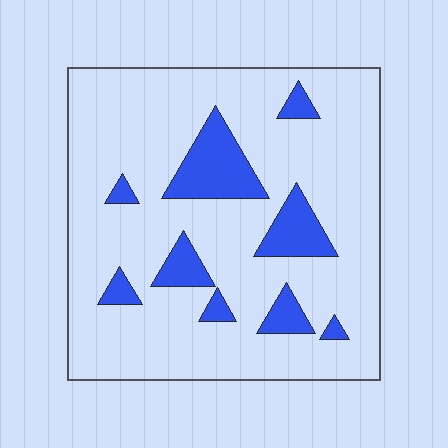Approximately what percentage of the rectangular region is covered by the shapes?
Approximately 15%.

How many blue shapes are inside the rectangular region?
9.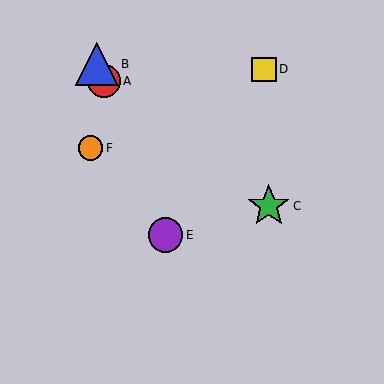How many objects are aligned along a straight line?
3 objects (A, B, E) are aligned along a straight line.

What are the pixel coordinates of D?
Object D is at (264, 69).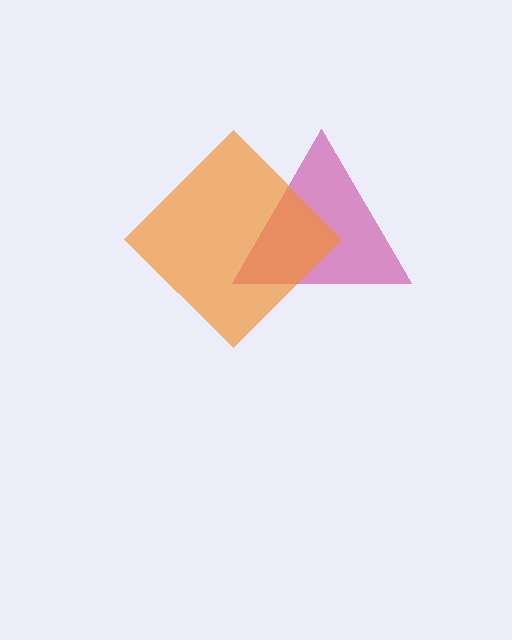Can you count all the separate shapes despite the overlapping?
Yes, there are 2 separate shapes.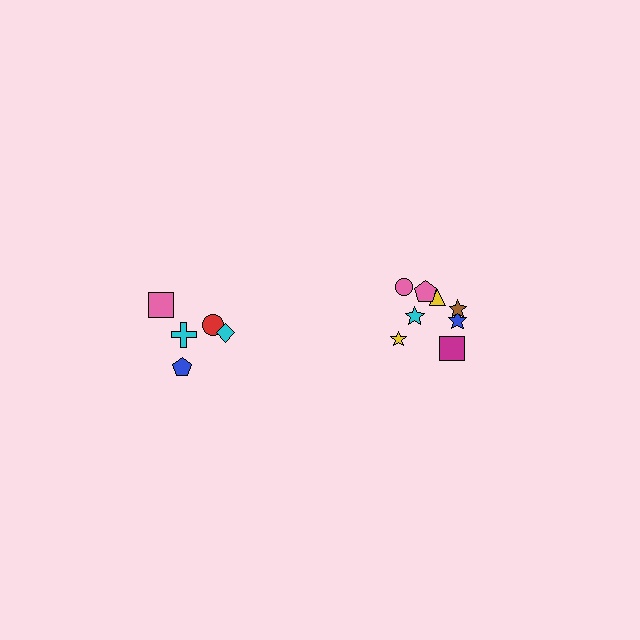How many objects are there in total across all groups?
There are 13 objects.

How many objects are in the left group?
There are 5 objects.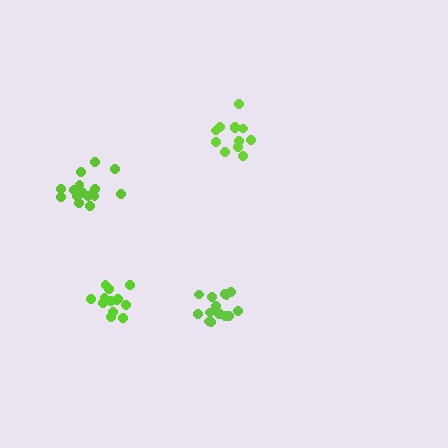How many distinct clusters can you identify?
There are 4 distinct clusters.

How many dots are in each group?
Group 1: 15 dots, Group 2: 12 dots, Group 3: 13 dots, Group 4: 16 dots (56 total).